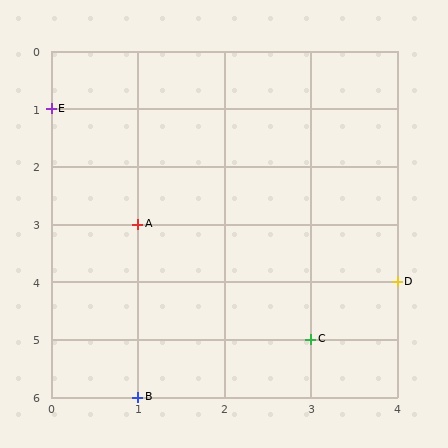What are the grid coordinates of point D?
Point D is at grid coordinates (4, 4).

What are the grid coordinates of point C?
Point C is at grid coordinates (3, 5).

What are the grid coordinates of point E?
Point E is at grid coordinates (0, 1).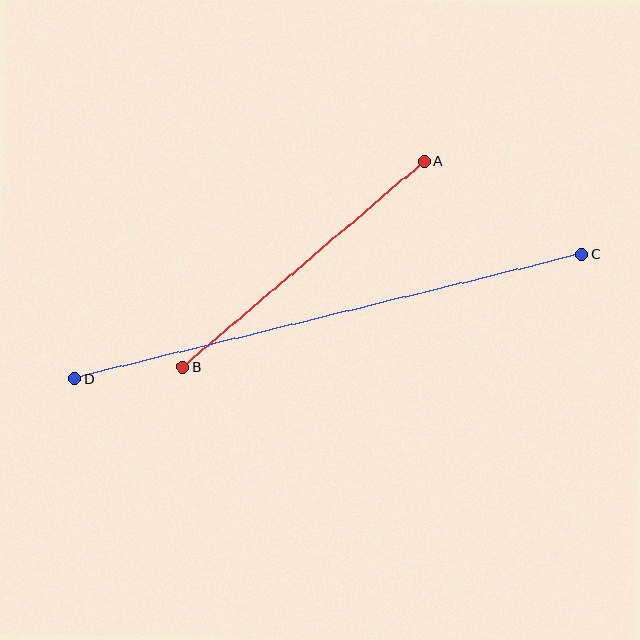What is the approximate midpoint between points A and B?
The midpoint is at approximately (303, 264) pixels.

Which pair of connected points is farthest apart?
Points C and D are farthest apart.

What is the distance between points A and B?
The distance is approximately 317 pixels.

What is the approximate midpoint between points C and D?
The midpoint is at approximately (328, 316) pixels.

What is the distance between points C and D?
The distance is approximately 522 pixels.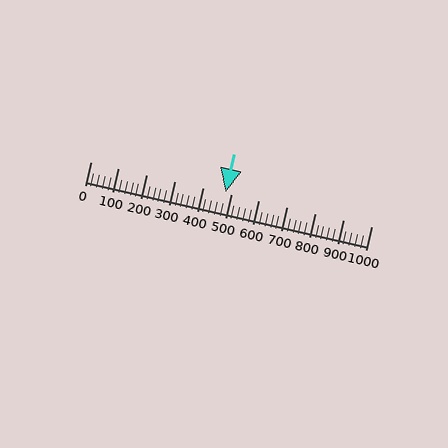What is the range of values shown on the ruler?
The ruler shows values from 0 to 1000.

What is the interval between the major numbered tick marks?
The major tick marks are spaced 100 units apart.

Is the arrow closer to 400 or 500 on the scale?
The arrow is closer to 500.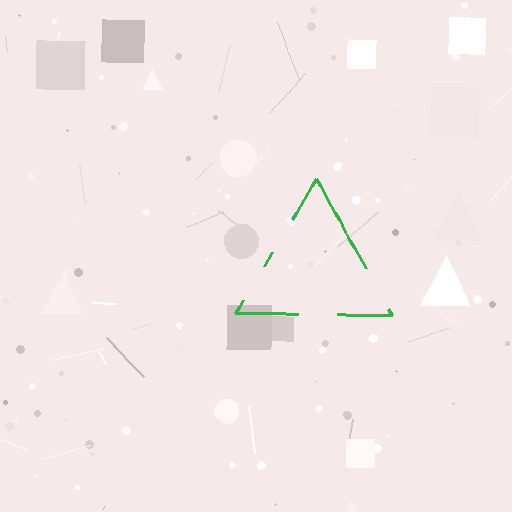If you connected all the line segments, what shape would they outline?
They would outline a triangle.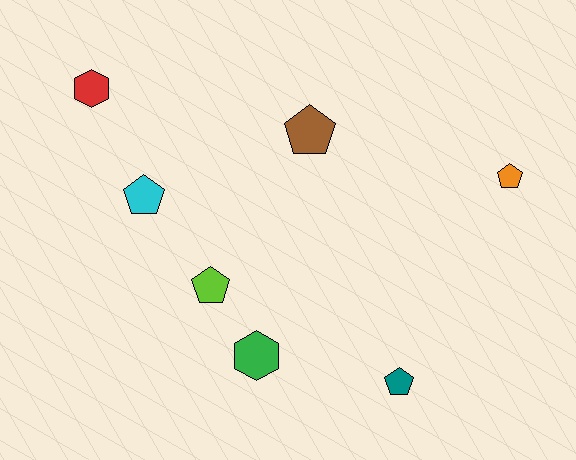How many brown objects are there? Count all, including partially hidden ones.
There is 1 brown object.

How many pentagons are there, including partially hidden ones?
There are 5 pentagons.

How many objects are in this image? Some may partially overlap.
There are 7 objects.